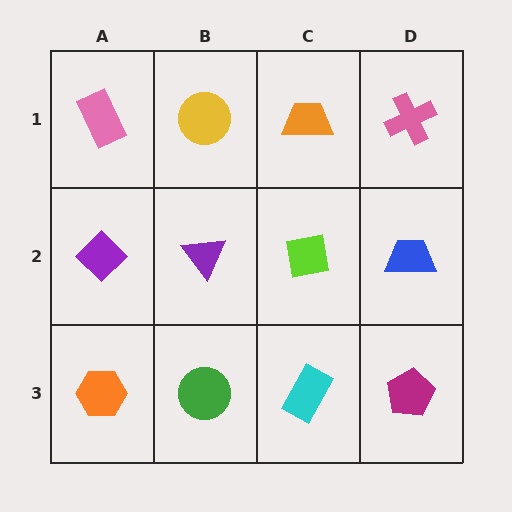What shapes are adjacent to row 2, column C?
An orange trapezoid (row 1, column C), a cyan rectangle (row 3, column C), a purple triangle (row 2, column B), a blue trapezoid (row 2, column D).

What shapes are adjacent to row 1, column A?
A purple diamond (row 2, column A), a yellow circle (row 1, column B).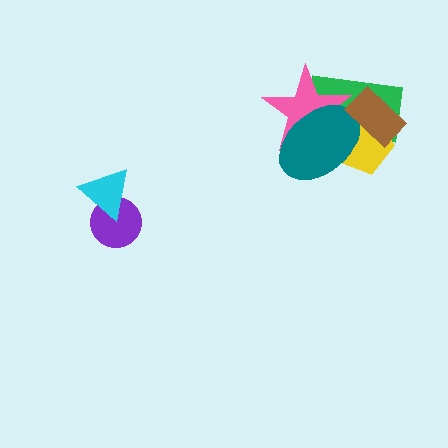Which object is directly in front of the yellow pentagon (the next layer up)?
The pink star is directly in front of the yellow pentagon.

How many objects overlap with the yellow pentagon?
4 objects overlap with the yellow pentagon.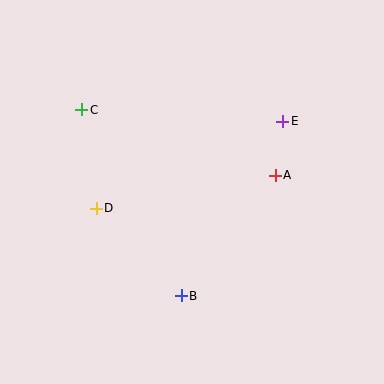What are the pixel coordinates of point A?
Point A is at (275, 175).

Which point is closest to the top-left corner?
Point C is closest to the top-left corner.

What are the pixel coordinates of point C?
Point C is at (82, 110).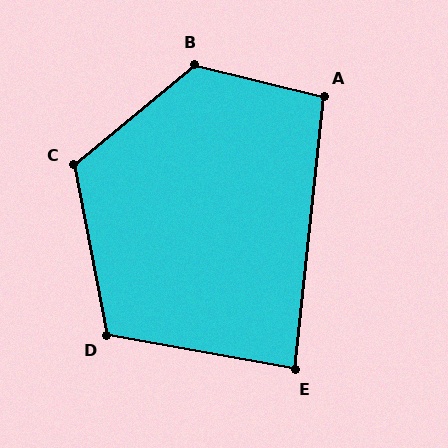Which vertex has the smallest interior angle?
E, at approximately 86 degrees.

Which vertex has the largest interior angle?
B, at approximately 127 degrees.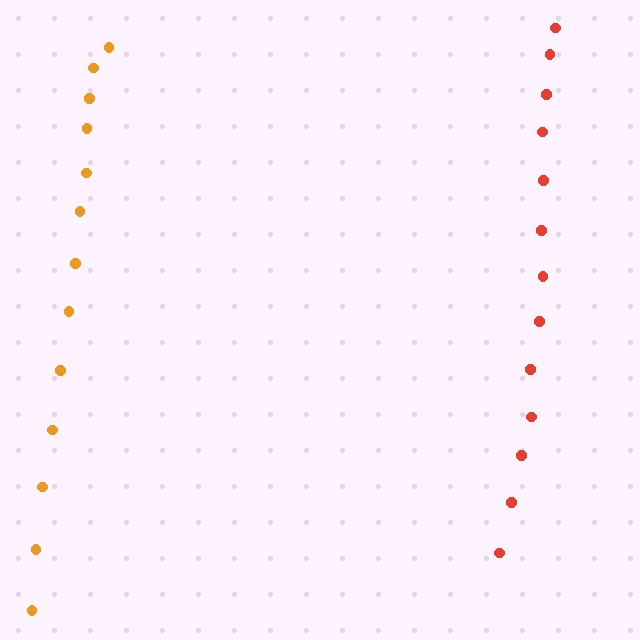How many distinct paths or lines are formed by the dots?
There are 2 distinct paths.